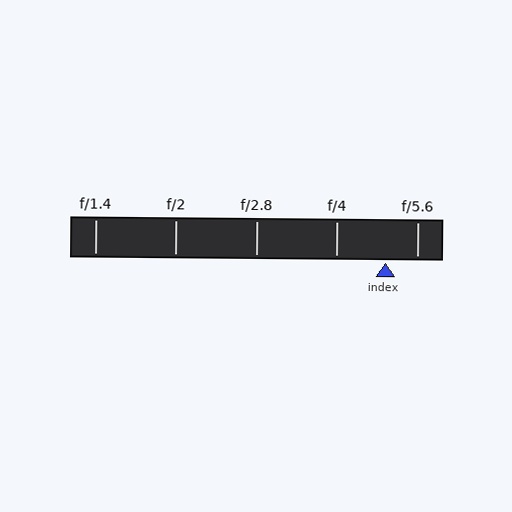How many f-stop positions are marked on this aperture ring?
There are 5 f-stop positions marked.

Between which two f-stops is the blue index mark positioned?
The index mark is between f/4 and f/5.6.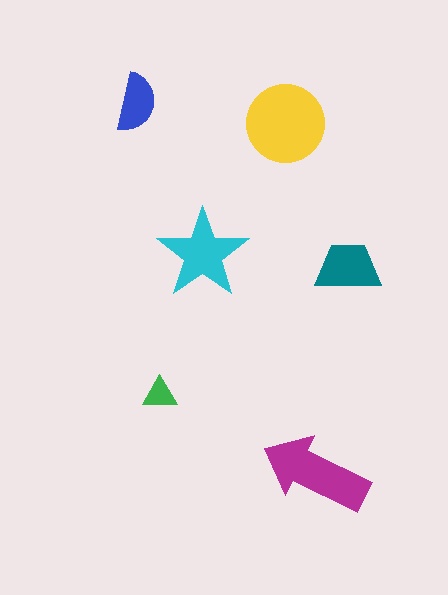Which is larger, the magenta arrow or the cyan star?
The magenta arrow.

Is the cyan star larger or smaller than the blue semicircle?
Larger.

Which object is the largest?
The yellow circle.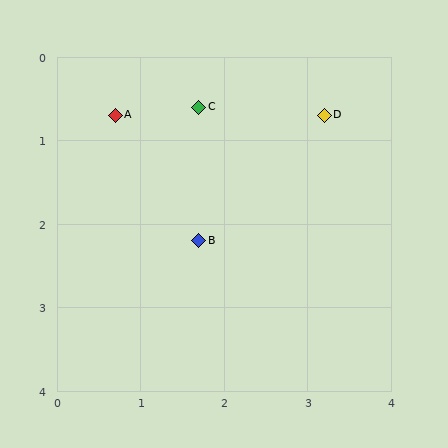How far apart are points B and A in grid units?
Points B and A are about 1.8 grid units apart.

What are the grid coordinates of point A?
Point A is at approximately (0.7, 0.7).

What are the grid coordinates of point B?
Point B is at approximately (1.7, 2.2).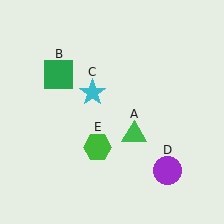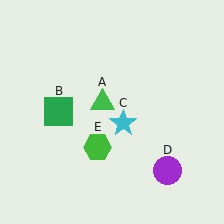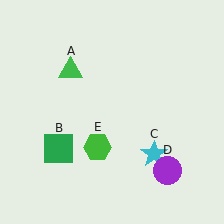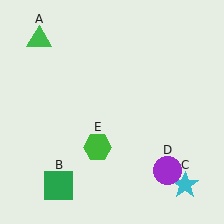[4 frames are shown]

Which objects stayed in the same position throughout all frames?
Purple circle (object D) and green hexagon (object E) remained stationary.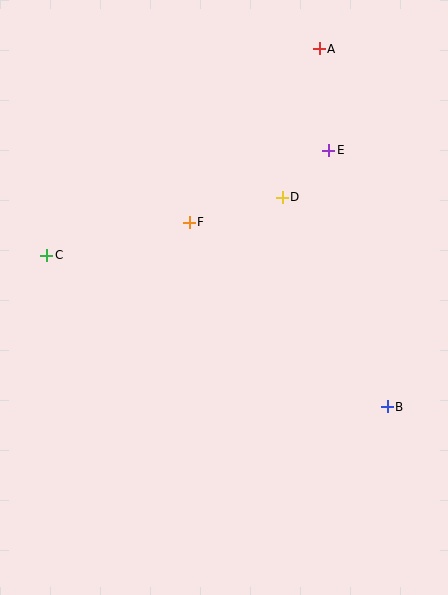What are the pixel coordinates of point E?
Point E is at (329, 150).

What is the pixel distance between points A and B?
The distance between A and B is 364 pixels.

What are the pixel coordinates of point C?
Point C is at (47, 255).